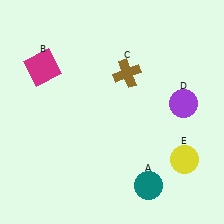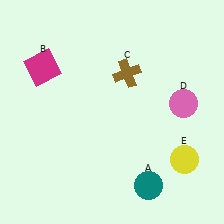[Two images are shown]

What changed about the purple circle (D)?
In Image 1, D is purple. In Image 2, it changed to pink.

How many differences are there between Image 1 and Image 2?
There is 1 difference between the two images.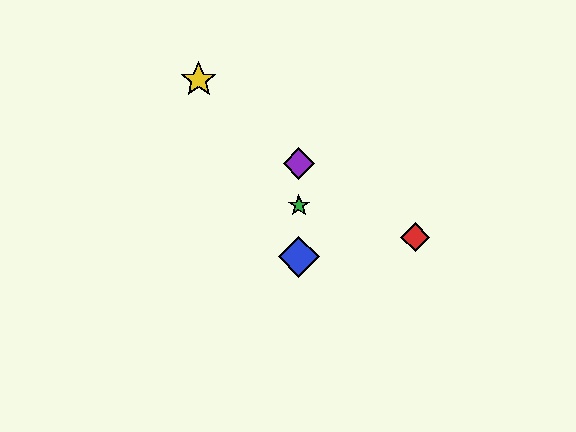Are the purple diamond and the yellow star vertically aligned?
No, the purple diamond is at x≈299 and the yellow star is at x≈199.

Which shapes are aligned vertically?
The blue diamond, the green star, the purple diamond are aligned vertically.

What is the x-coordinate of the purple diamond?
The purple diamond is at x≈299.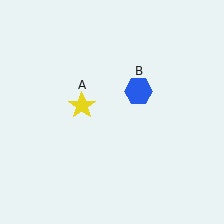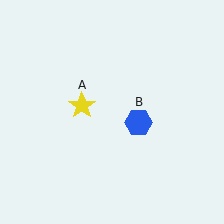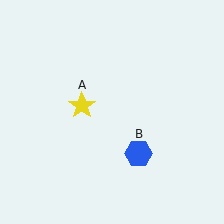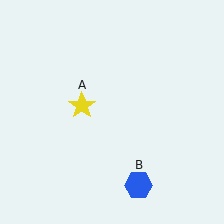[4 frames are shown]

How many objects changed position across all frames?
1 object changed position: blue hexagon (object B).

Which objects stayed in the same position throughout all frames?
Yellow star (object A) remained stationary.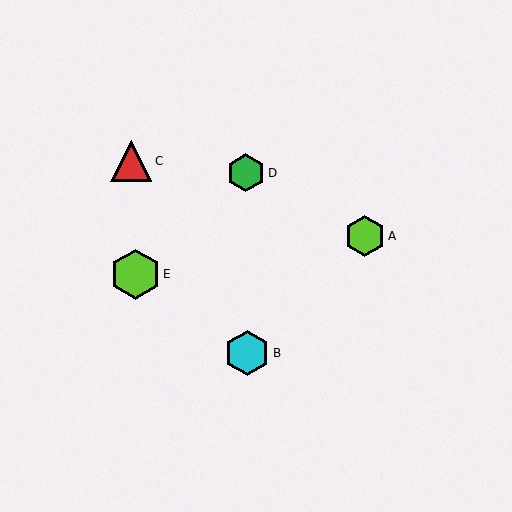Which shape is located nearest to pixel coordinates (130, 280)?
The lime hexagon (labeled E) at (135, 274) is nearest to that location.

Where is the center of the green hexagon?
The center of the green hexagon is at (246, 173).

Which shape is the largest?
The lime hexagon (labeled E) is the largest.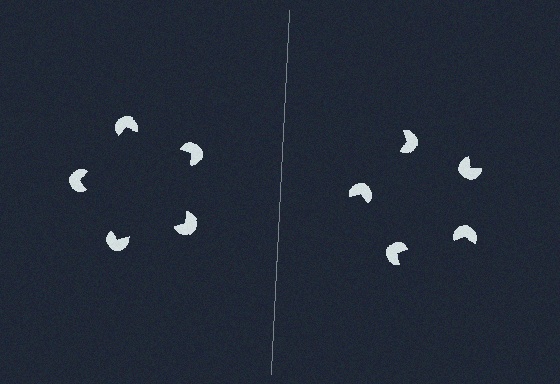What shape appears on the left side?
An illusory pentagon.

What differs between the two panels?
The pac-man discs are positioned identically on both sides; only the wedge orientations differ. On the left they align to a pentagon; on the right they are misaligned.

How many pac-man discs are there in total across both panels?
10 — 5 on each side.